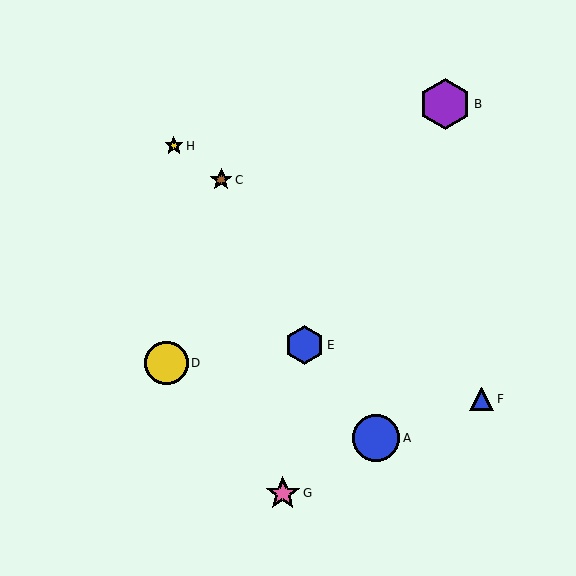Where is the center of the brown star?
The center of the brown star is at (221, 180).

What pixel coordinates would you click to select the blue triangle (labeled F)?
Click at (482, 399) to select the blue triangle F.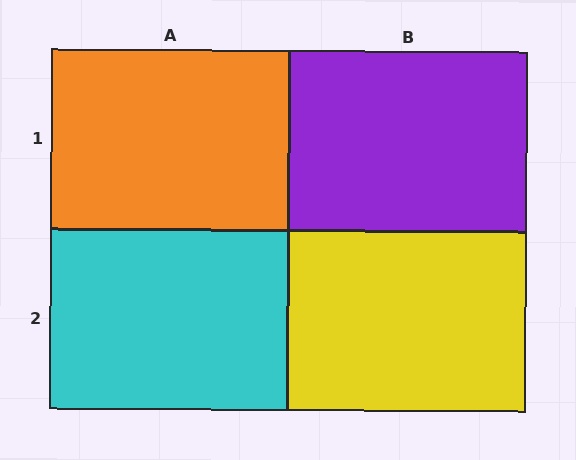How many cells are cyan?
1 cell is cyan.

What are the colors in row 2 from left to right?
Cyan, yellow.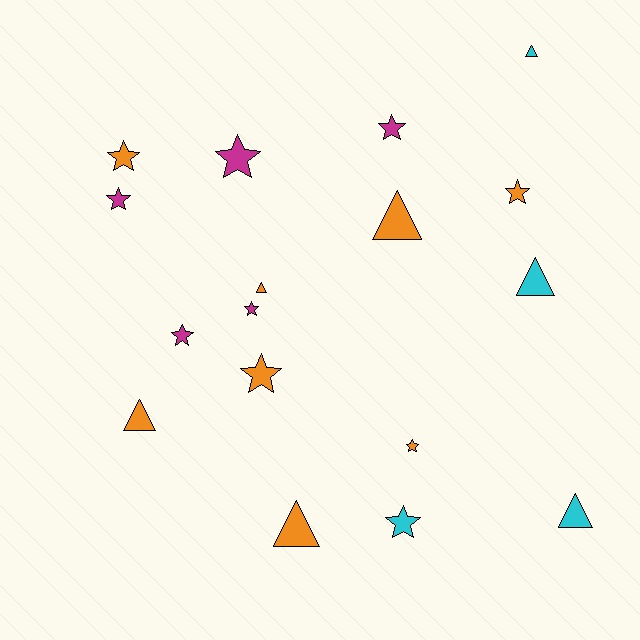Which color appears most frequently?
Orange, with 8 objects.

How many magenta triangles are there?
There are no magenta triangles.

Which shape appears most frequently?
Star, with 10 objects.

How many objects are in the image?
There are 17 objects.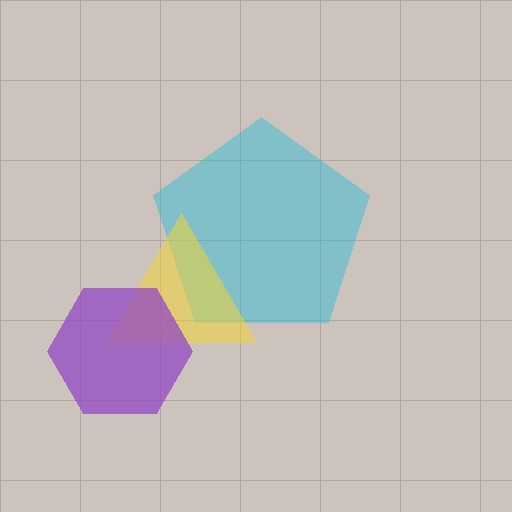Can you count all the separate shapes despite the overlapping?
Yes, there are 3 separate shapes.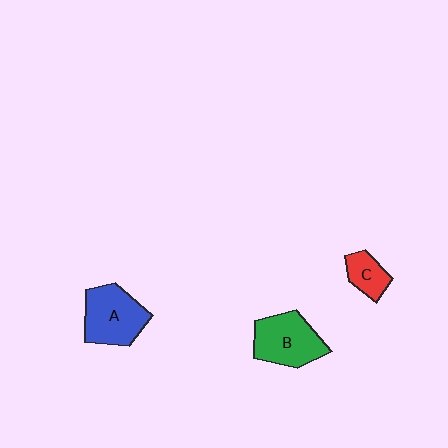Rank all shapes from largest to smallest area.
From largest to smallest: A (blue), B (green), C (red).